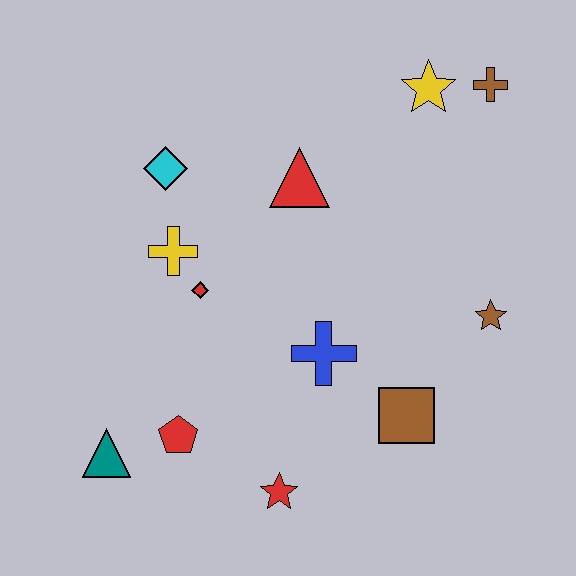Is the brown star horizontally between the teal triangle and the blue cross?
No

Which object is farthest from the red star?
The brown cross is farthest from the red star.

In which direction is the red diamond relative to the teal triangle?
The red diamond is above the teal triangle.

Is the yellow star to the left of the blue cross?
No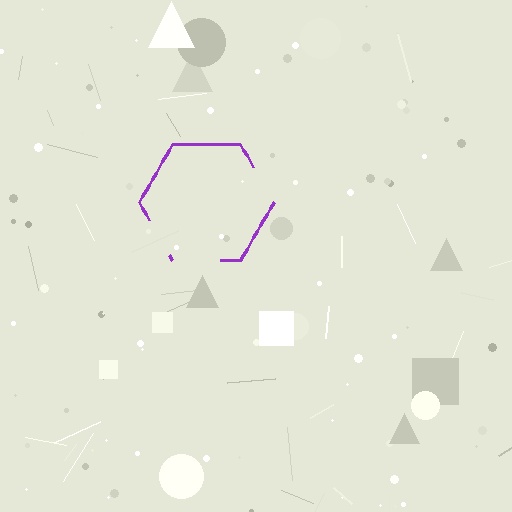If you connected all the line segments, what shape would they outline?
They would outline a hexagon.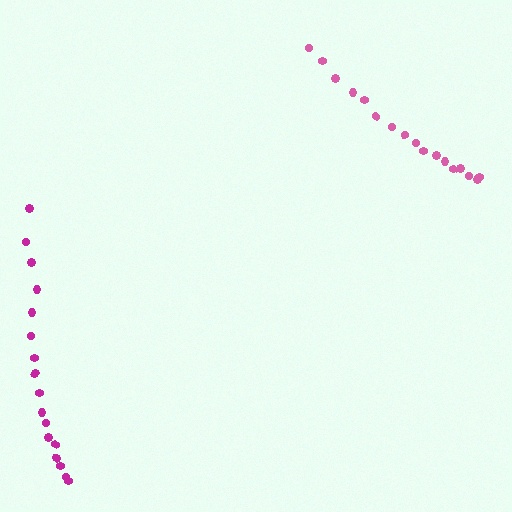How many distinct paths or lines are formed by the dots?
There are 2 distinct paths.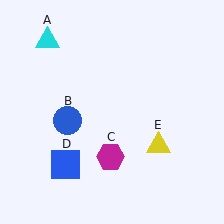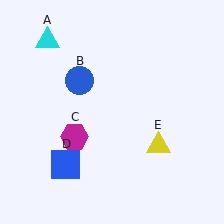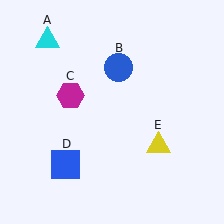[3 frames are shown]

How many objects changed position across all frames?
2 objects changed position: blue circle (object B), magenta hexagon (object C).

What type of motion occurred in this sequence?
The blue circle (object B), magenta hexagon (object C) rotated clockwise around the center of the scene.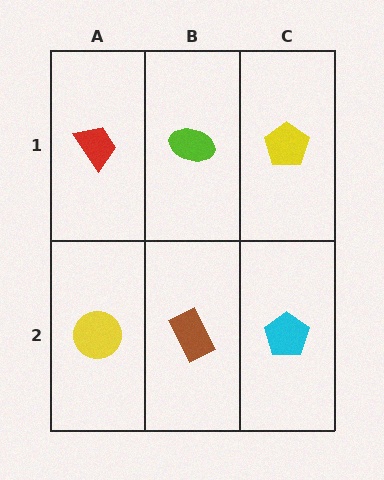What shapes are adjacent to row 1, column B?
A brown rectangle (row 2, column B), a red trapezoid (row 1, column A), a yellow pentagon (row 1, column C).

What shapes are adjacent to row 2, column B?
A lime ellipse (row 1, column B), a yellow circle (row 2, column A), a cyan pentagon (row 2, column C).